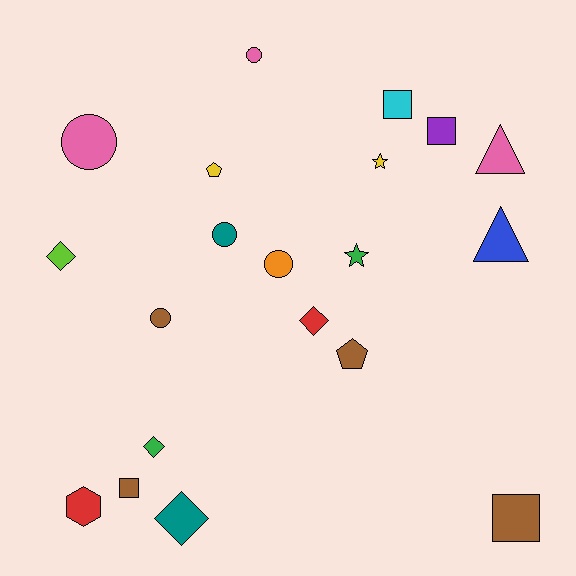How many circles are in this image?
There are 5 circles.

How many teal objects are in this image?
There are 2 teal objects.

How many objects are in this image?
There are 20 objects.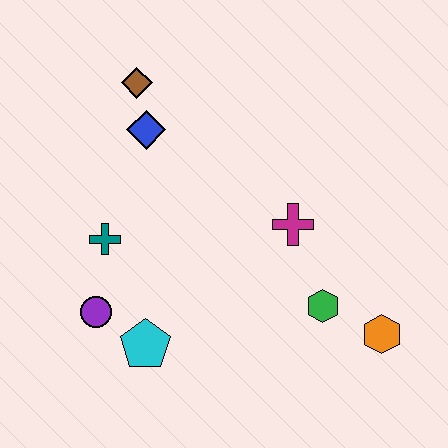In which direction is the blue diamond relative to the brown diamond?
The blue diamond is below the brown diamond.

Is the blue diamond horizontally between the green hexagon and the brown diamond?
Yes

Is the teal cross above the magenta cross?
No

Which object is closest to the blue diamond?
The brown diamond is closest to the blue diamond.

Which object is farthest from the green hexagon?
The brown diamond is farthest from the green hexagon.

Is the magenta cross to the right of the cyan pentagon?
Yes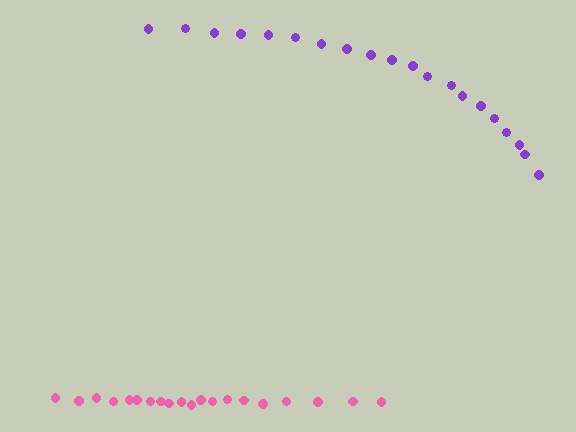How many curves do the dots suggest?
There are 2 distinct paths.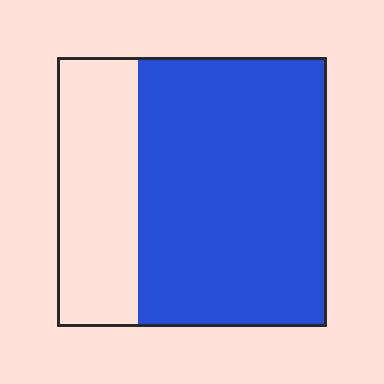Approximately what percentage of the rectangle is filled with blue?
Approximately 70%.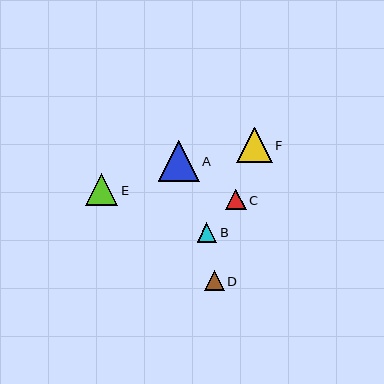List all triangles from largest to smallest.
From largest to smallest: A, F, E, C, D, B.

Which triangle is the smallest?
Triangle B is the smallest with a size of approximately 20 pixels.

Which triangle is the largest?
Triangle A is the largest with a size of approximately 40 pixels.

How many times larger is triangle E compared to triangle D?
Triangle E is approximately 1.6 times the size of triangle D.